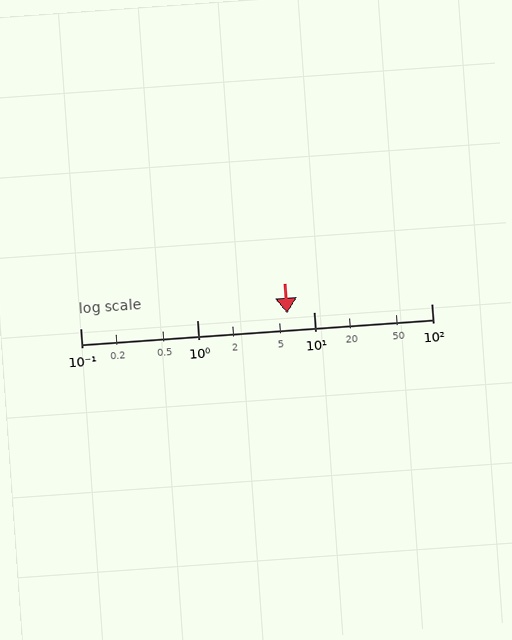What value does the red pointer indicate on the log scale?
The pointer indicates approximately 5.9.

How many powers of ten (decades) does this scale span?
The scale spans 3 decades, from 0.1 to 100.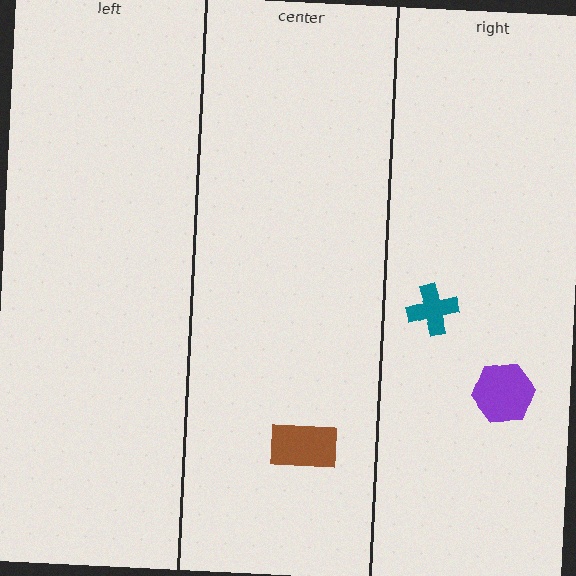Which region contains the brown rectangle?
The center region.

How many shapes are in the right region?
2.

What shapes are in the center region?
The brown rectangle.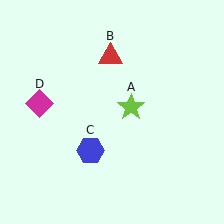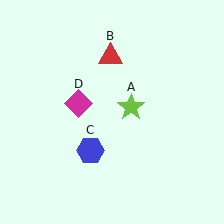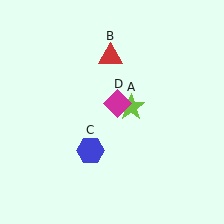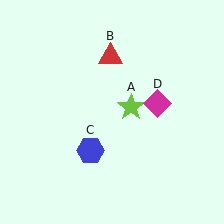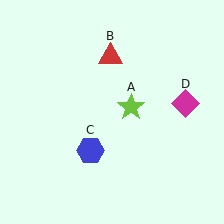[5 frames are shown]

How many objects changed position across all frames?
1 object changed position: magenta diamond (object D).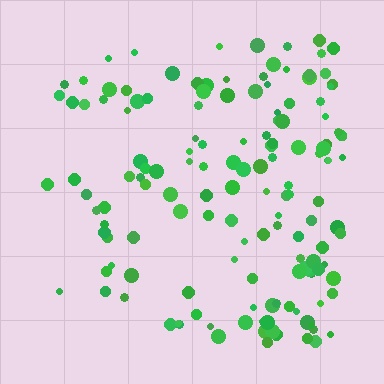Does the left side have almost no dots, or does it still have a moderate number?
Still a moderate number, just noticeably fewer than the right.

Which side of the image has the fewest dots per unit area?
The left.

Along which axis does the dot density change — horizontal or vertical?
Horizontal.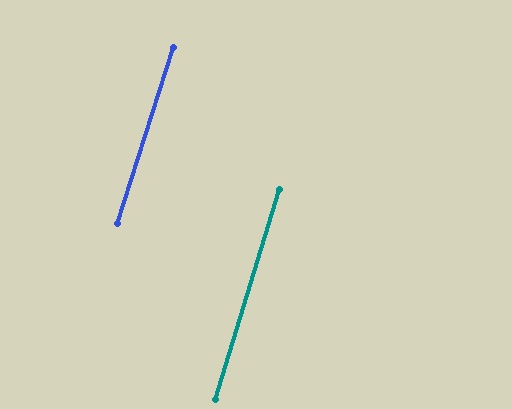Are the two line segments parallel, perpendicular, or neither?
Parallel — their directions differ by only 0.5°.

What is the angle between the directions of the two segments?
Approximately 1 degree.